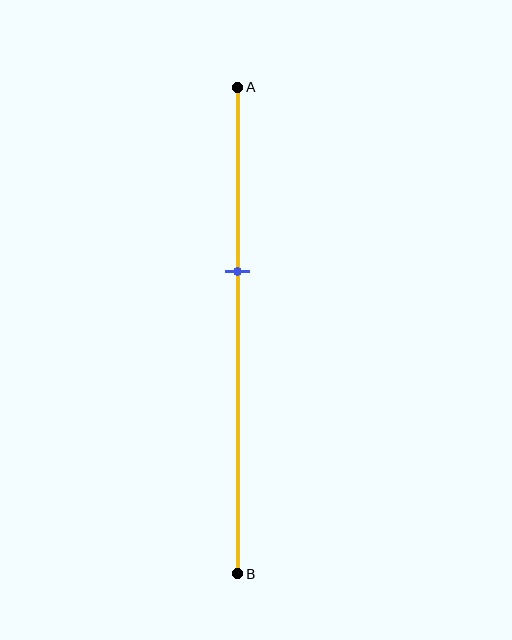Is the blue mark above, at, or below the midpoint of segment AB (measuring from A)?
The blue mark is above the midpoint of segment AB.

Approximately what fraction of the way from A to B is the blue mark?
The blue mark is approximately 40% of the way from A to B.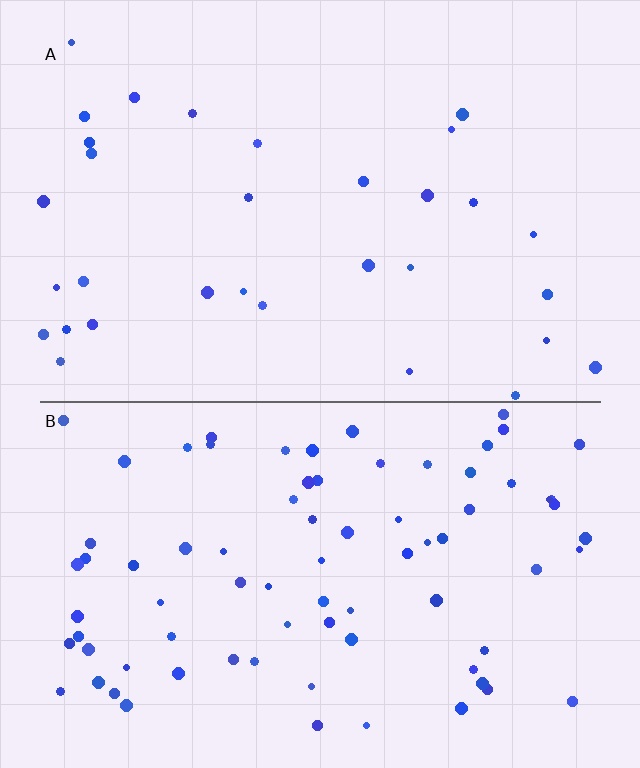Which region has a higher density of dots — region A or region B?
B (the bottom).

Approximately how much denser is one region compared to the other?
Approximately 2.5× — region B over region A.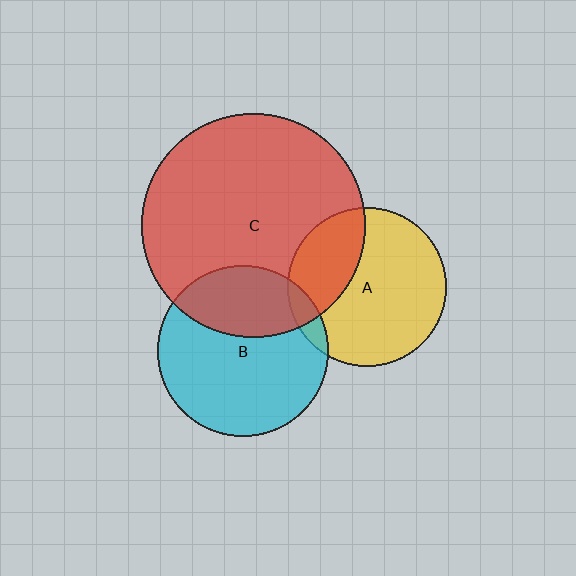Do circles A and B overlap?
Yes.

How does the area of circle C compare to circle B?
Approximately 1.7 times.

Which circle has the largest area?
Circle C (red).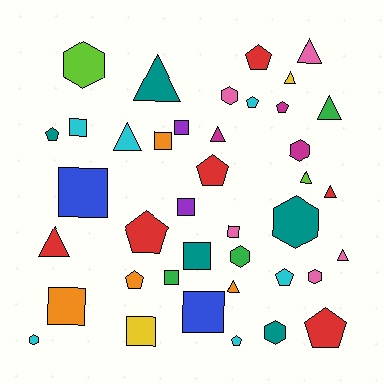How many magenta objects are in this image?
There are 3 magenta objects.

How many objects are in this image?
There are 40 objects.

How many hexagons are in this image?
There are 8 hexagons.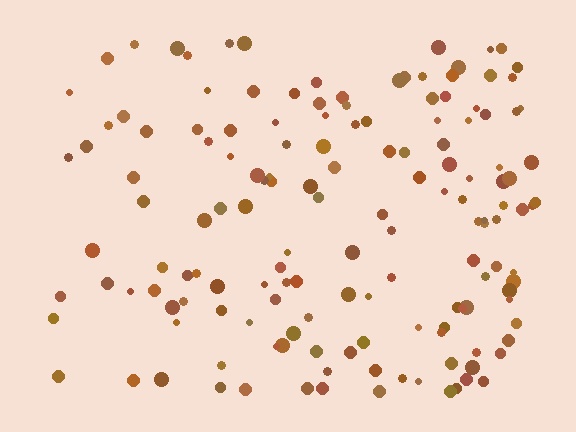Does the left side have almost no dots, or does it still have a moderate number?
Still a moderate number, just noticeably fewer than the right.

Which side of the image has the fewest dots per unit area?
The left.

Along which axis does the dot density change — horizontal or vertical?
Horizontal.